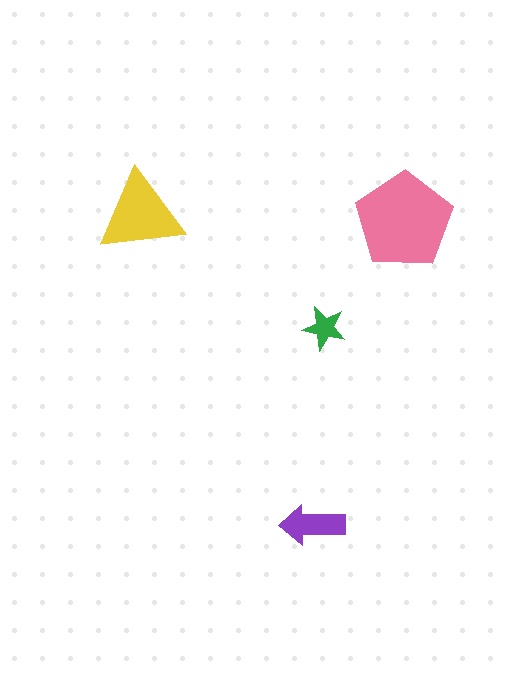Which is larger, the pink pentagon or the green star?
The pink pentagon.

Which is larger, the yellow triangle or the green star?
The yellow triangle.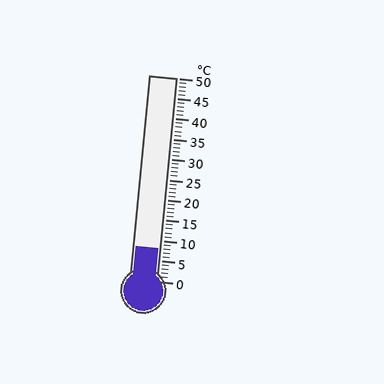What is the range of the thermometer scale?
The thermometer scale ranges from 0°C to 50°C.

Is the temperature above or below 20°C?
The temperature is below 20°C.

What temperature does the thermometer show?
The thermometer shows approximately 8°C.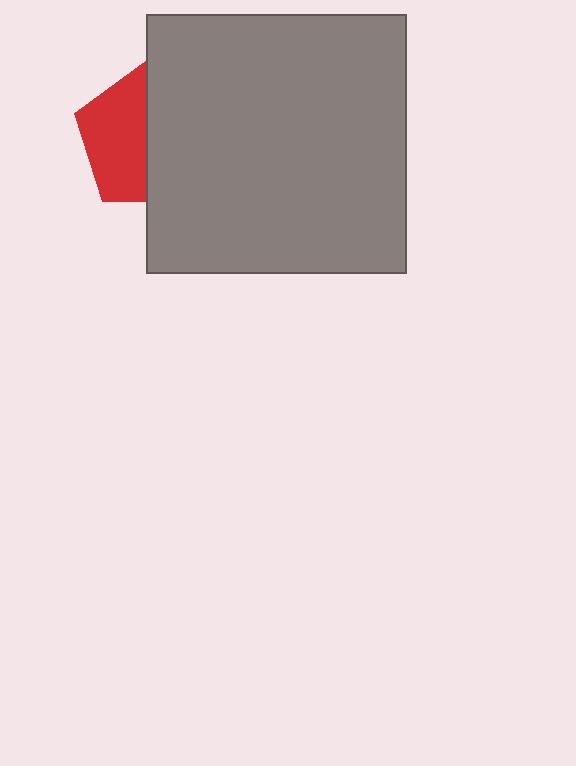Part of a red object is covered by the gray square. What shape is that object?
It is a pentagon.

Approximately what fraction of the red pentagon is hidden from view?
Roughly 54% of the red pentagon is hidden behind the gray square.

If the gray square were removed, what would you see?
You would see the complete red pentagon.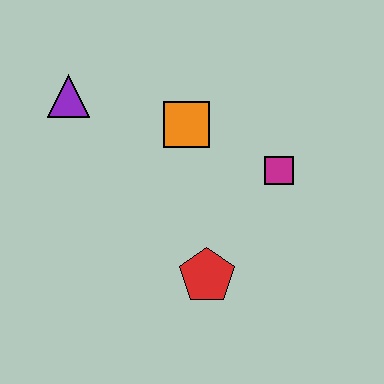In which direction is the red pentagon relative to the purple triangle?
The red pentagon is below the purple triangle.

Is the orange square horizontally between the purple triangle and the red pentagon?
Yes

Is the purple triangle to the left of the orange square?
Yes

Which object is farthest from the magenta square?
The purple triangle is farthest from the magenta square.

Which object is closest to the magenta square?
The orange square is closest to the magenta square.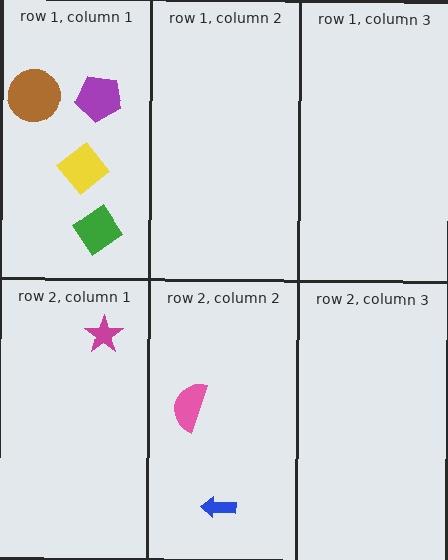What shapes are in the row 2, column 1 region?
The magenta star.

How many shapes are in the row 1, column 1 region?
4.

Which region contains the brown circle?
The row 1, column 1 region.